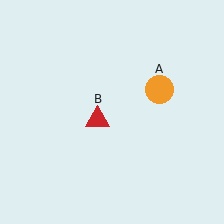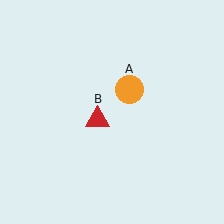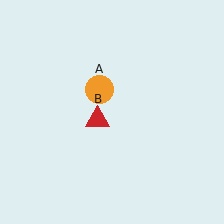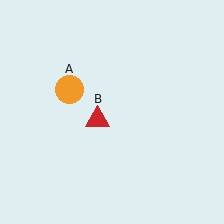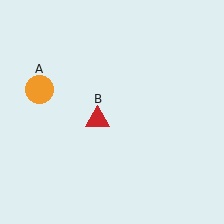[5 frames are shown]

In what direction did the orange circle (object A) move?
The orange circle (object A) moved left.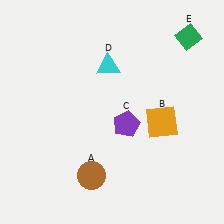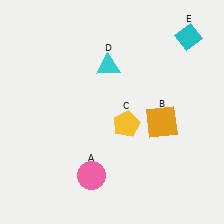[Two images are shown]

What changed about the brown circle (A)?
In Image 1, A is brown. In Image 2, it changed to pink.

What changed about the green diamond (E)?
In Image 1, E is green. In Image 2, it changed to cyan.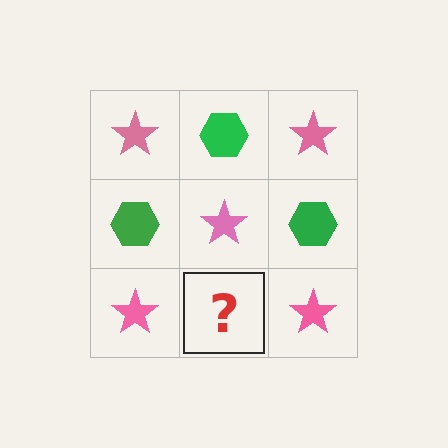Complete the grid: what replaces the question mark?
The question mark should be replaced with a green hexagon.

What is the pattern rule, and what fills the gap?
The rule is that it alternates pink star and green hexagon in a checkerboard pattern. The gap should be filled with a green hexagon.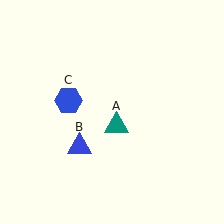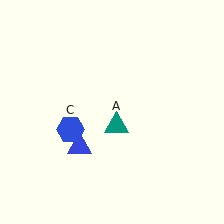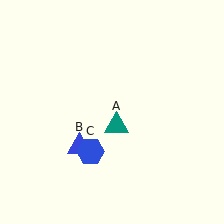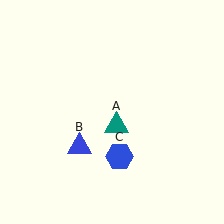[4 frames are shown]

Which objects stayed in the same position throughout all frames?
Teal triangle (object A) and blue triangle (object B) remained stationary.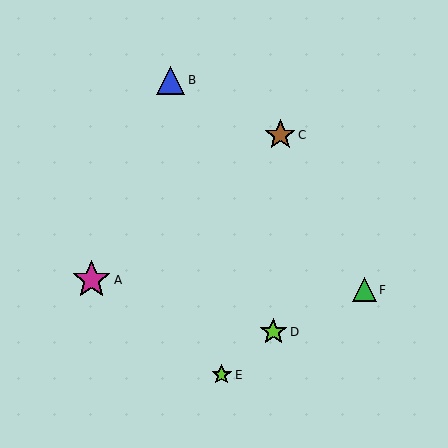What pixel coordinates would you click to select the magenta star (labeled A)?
Click at (92, 280) to select the magenta star A.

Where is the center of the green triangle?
The center of the green triangle is at (364, 290).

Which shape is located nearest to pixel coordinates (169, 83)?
The blue triangle (labeled B) at (171, 80) is nearest to that location.